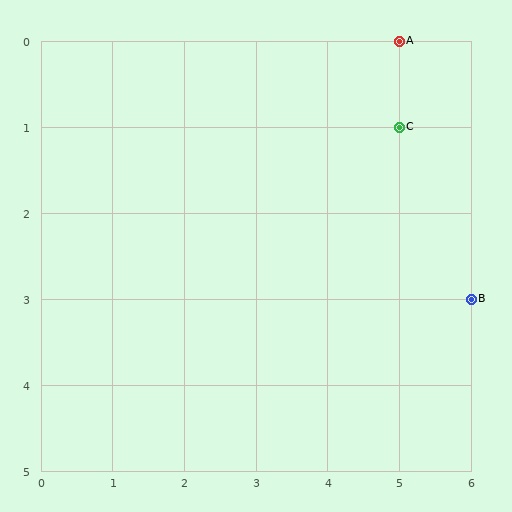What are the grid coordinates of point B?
Point B is at grid coordinates (6, 3).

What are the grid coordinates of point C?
Point C is at grid coordinates (5, 1).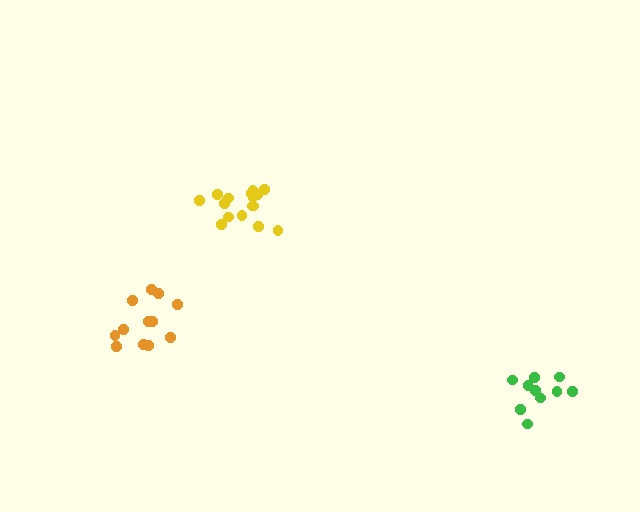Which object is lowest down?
The green cluster is bottommost.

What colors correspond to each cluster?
The clusters are colored: orange, yellow, green.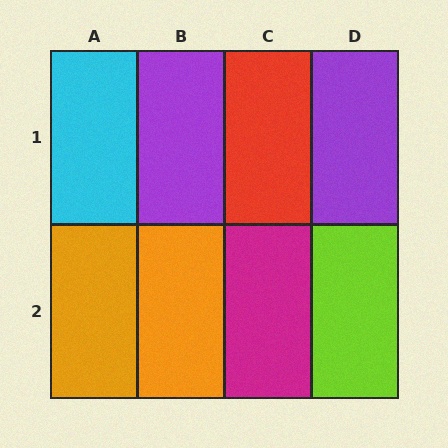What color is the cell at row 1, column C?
Red.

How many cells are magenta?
1 cell is magenta.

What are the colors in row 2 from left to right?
Orange, orange, magenta, lime.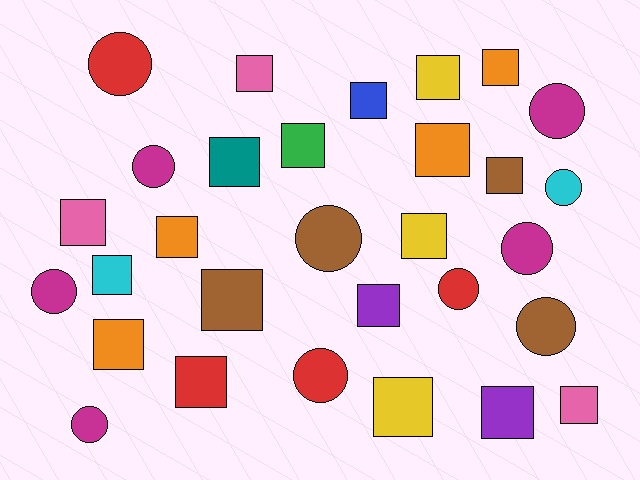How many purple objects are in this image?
There are 2 purple objects.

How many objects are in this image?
There are 30 objects.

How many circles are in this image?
There are 11 circles.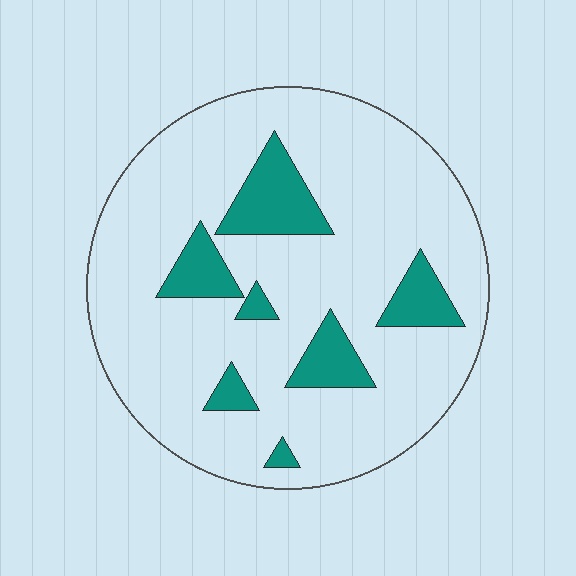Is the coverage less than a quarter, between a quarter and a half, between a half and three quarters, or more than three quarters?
Less than a quarter.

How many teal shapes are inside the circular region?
7.